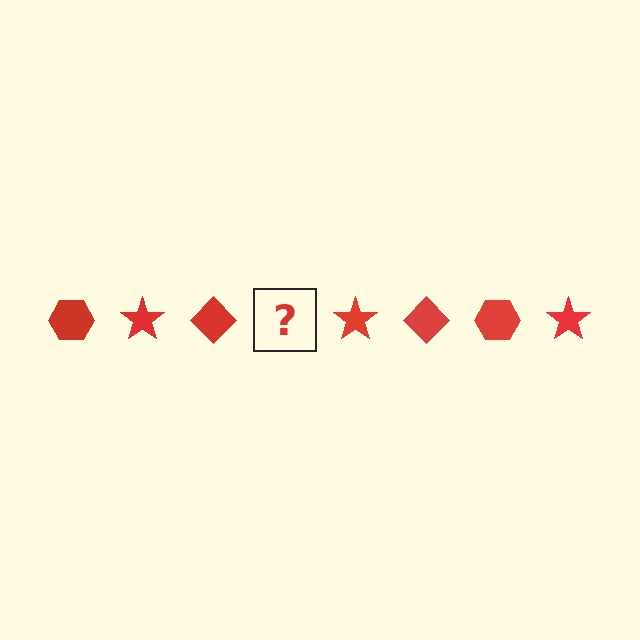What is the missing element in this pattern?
The missing element is a red hexagon.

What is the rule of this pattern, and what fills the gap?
The rule is that the pattern cycles through hexagon, star, diamond shapes in red. The gap should be filled with a red hexagon.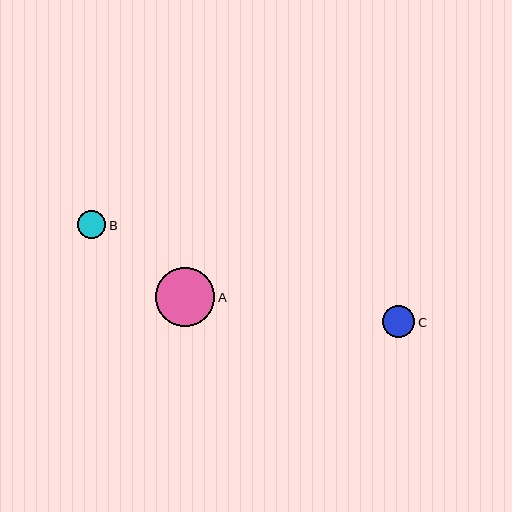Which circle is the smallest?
Circle B is the smallest with a size of approximately 28 pixels.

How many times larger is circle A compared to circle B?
Circle A is approximately 2.1 times the size of circle B.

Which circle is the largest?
Circle A is the largest with a size of approximately 60 pixels.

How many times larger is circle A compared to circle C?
Circle A is approximately 1.9 times the size of circle C.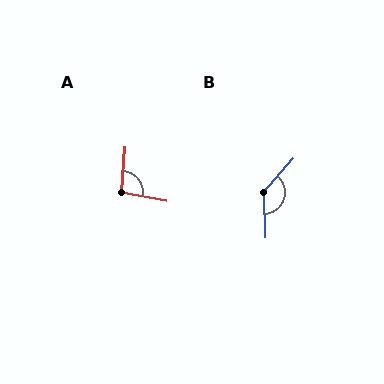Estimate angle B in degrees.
Approximately 137 degrees.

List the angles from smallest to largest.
A (96°), B (137°).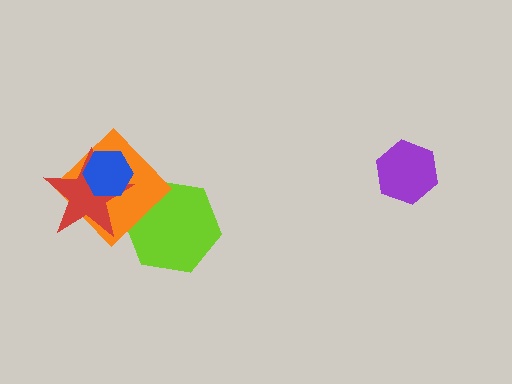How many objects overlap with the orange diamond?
3 objects overlap with the orange diamond.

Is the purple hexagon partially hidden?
No, no other shape covers it.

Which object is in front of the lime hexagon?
The orange diamond is in front of the lime hexagon.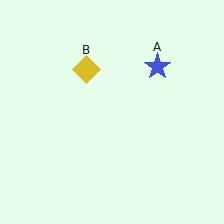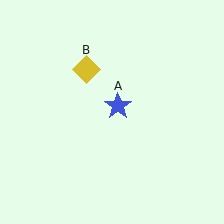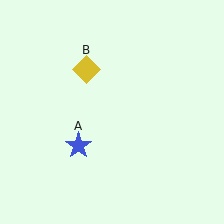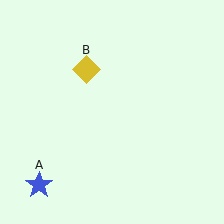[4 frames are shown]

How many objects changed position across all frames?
1 object changed position: blue star (object A).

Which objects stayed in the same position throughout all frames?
Yellow diamond (object B) remained stationary.